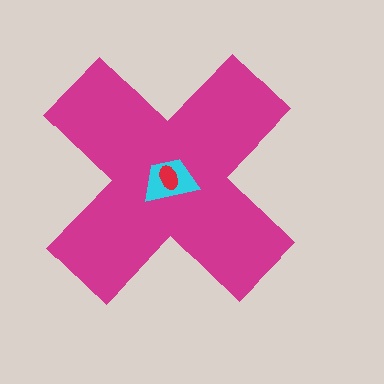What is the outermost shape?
The magenta cross.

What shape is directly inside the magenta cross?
The cyan trapezoid.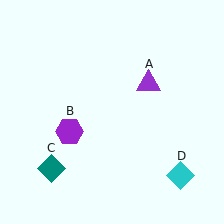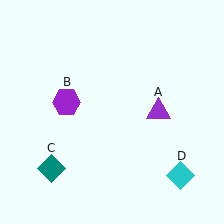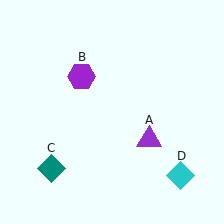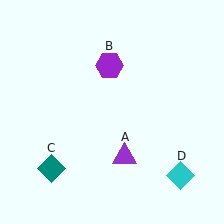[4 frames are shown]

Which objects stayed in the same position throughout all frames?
Teal diamond (object C) and cyan diamond (object D) remained stationary.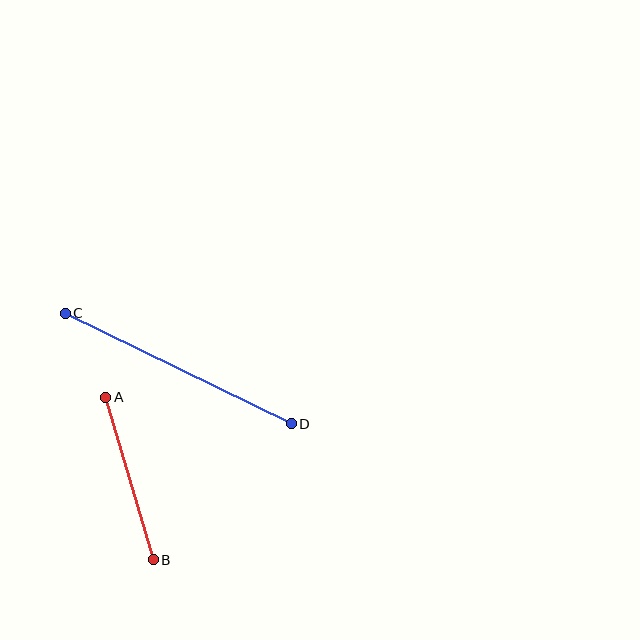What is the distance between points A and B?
The distance is approximately 169 pixels.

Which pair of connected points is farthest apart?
Points C and D are farthest apart.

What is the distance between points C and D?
The distance is approximately 251 pixels.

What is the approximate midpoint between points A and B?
The midpoint is at approximately (129, 479) pixels.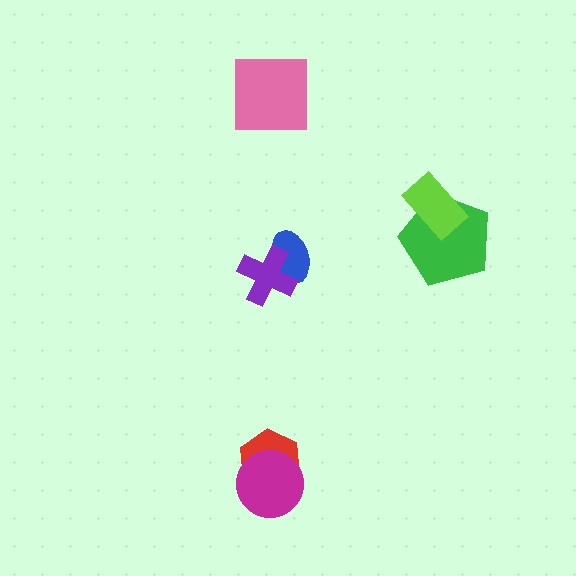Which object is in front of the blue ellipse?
The purple cross is in front of the blue ellipse.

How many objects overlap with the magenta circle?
1 object overlaps with the magenta circle.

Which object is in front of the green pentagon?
The lime rectangle is in front of the green pentagon.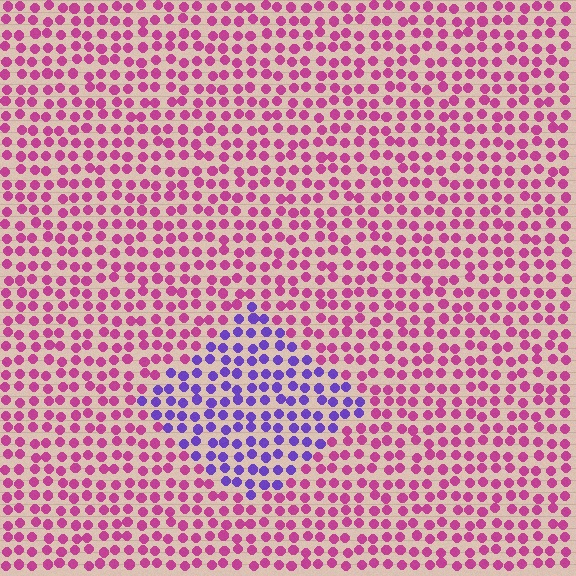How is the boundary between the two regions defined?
The boundary is defined purely by a slight shift in hue (about 61 degrees). Spacing, size, and orientation are identical on both sides.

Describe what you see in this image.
The image is filled with small magenta elements in a uniform arrangement. A diamond-shaped region is visible where the elements are tinted to a slightly different hue, forming a subtle color boundary.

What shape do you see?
I see a diamond.